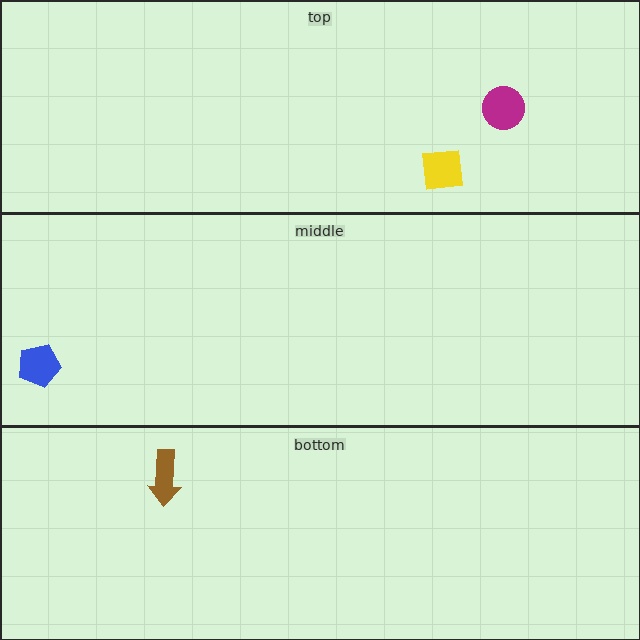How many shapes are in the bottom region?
1.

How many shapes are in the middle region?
1.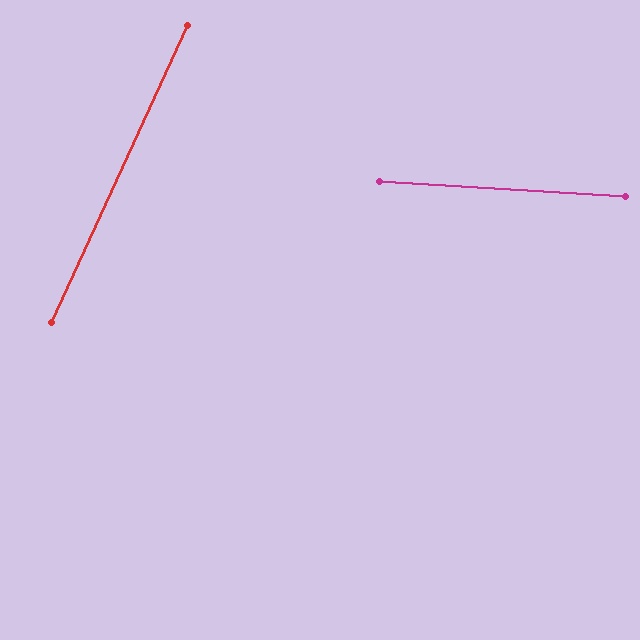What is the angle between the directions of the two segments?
Approximately 69 degrees.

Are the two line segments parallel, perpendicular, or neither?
Neither parallel nor perpendicular — they differ by about 69°.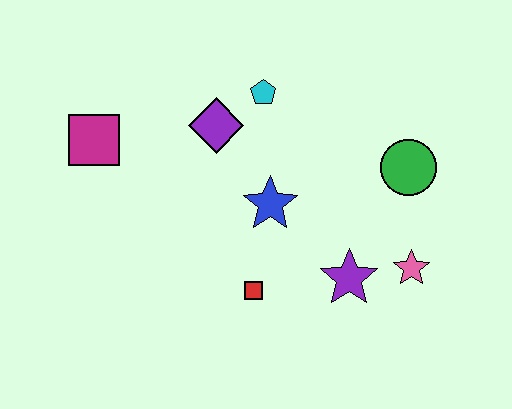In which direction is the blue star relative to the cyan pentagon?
The blue star is below the cyan pentagon.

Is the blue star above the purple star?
Yes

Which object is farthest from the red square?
The magenta square is farthest from the red square.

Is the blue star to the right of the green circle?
No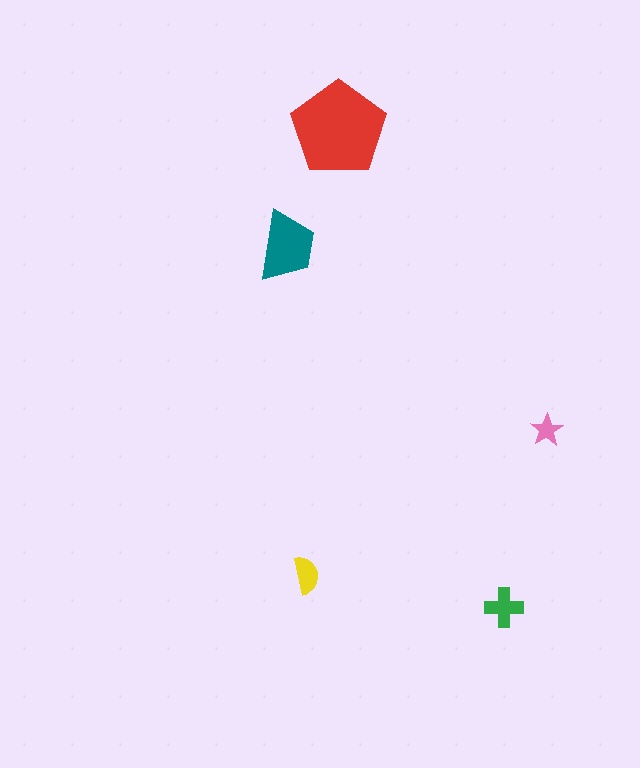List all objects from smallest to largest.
The pink star, the yellow semicircle, the green cross, the teal trapezoid, the red pentagon.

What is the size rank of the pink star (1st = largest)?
5th.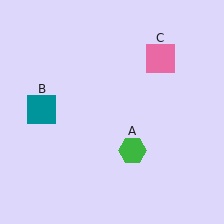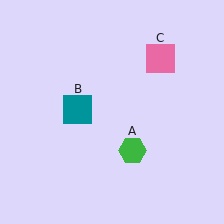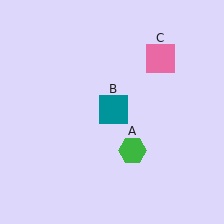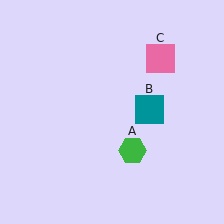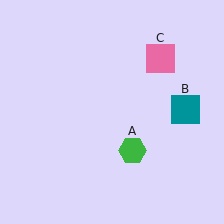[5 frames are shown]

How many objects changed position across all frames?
1 object changed position: teal square (object B).